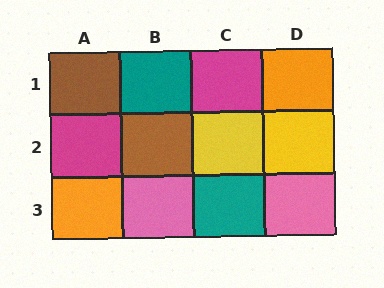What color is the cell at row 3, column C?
Teal.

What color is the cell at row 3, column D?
Pink.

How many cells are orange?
2 cells are orange.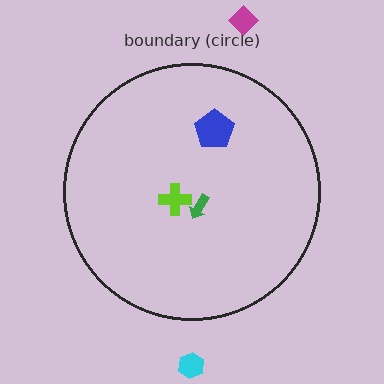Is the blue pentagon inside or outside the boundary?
Inside.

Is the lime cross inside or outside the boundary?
Inside.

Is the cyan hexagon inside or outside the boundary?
Outside.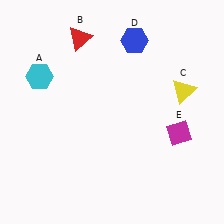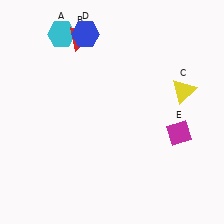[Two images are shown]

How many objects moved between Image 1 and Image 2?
2 objects moved between the two images.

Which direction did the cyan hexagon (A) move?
The cyan hexagon (A) moved up.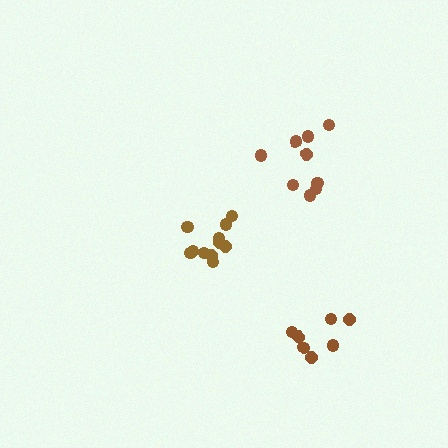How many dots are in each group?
Group 1: 9 dots, Group 2: 12 dots, Group 3: 7 dots (28 total).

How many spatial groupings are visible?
There are 3 spatial groupings.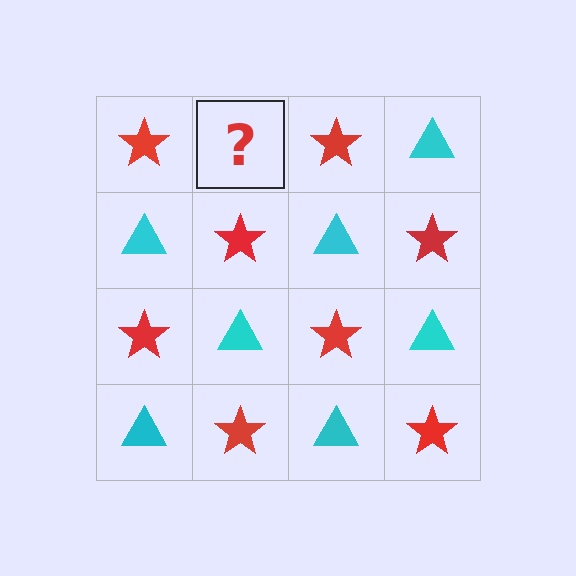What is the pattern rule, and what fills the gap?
The rule is that it alternates red star and cyan triangle in a checkerboard pattern. The gap should be filled with a cyan triangle.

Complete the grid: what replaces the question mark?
The question mark should be replaced with a cyan triangle.